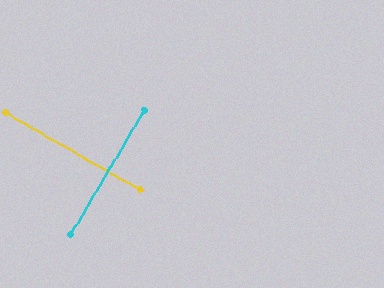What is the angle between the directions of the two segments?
Approximately 89 degrees.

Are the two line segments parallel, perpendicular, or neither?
Perpendicular — they meet at approximately 89°.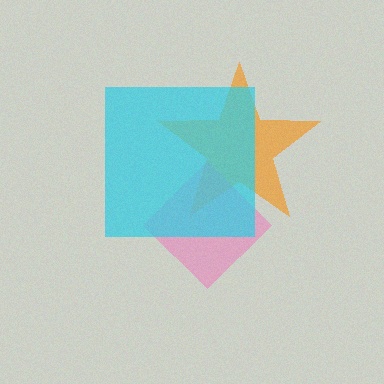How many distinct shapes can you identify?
There are 3 distinct shapes: an orange star, a pink diamond, a cyan square.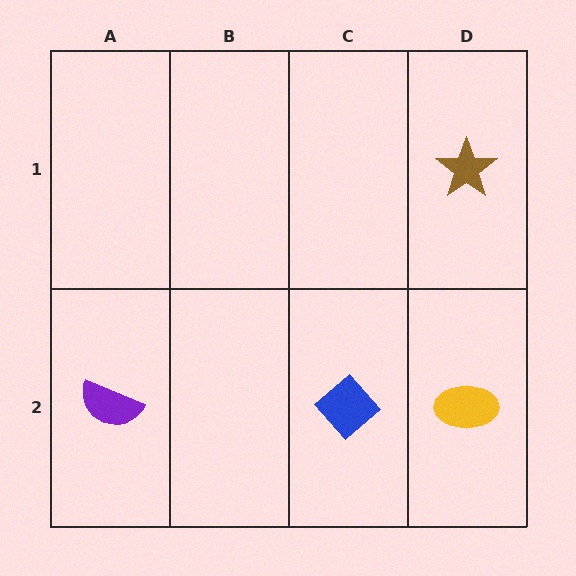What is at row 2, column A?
A purple semicircle.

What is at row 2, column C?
A blue diamond.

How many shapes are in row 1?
1 shape.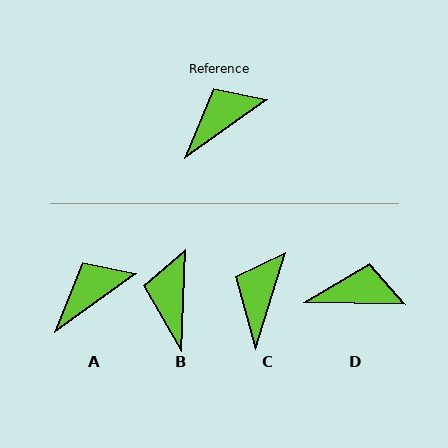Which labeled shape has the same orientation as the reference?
A.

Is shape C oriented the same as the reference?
No, it is off by about 37 degrees.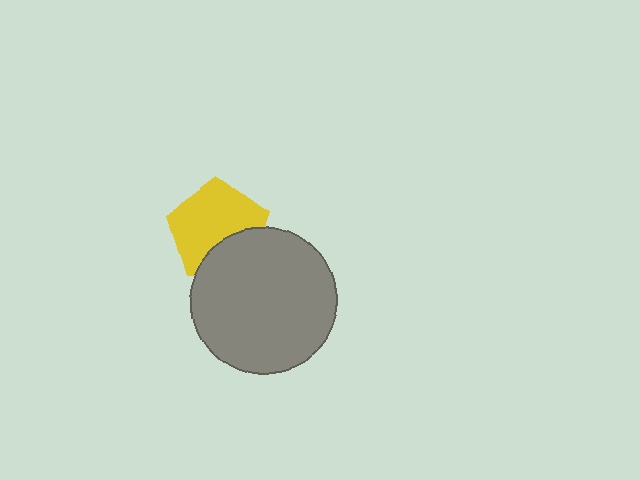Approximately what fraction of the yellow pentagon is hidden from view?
Roughly 30% of the yellow pentagon is hidden behind the gray circle.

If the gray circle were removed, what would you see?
You would see the complete yellow pentagon.